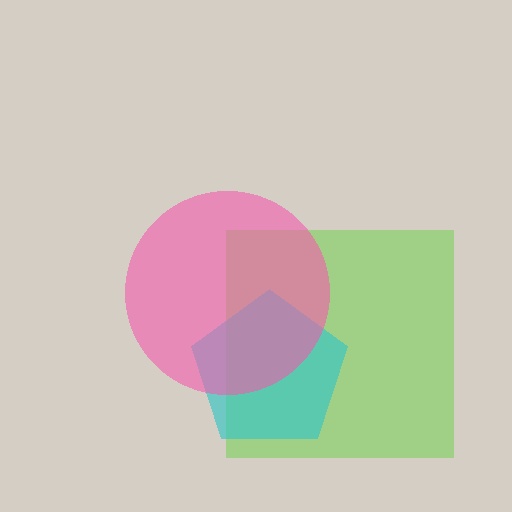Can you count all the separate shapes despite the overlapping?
Yes, there are 3 separate shapes.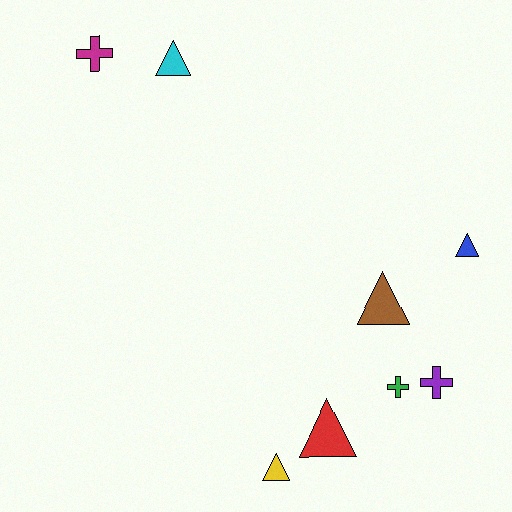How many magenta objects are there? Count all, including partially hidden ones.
There is 1 magenta object.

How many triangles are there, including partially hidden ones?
There are 5 triangles.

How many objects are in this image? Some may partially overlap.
There are 8 objects.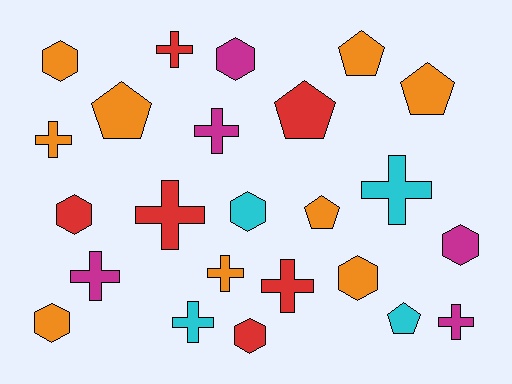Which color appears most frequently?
Orange, with 9 objects.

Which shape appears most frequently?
Cross, with 10 objects.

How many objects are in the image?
There are 24 objects.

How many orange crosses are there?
There are 2 orange crosses.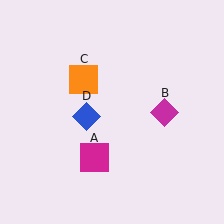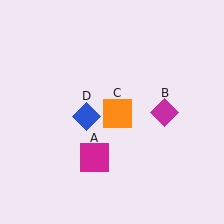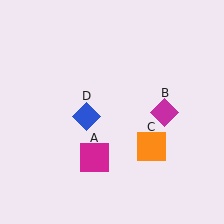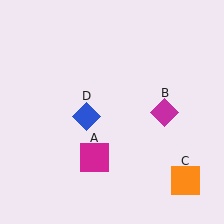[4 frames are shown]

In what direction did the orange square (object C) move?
The orange square (object C) moved down and to the right.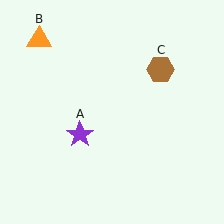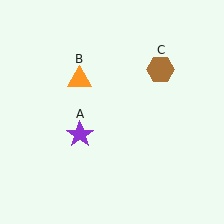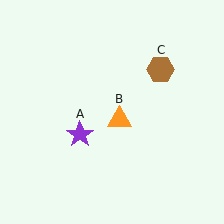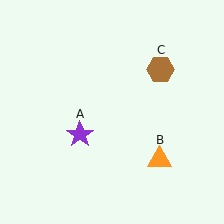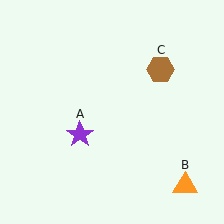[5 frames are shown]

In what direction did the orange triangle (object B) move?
The orange triangle (object B) moved down and to the right.